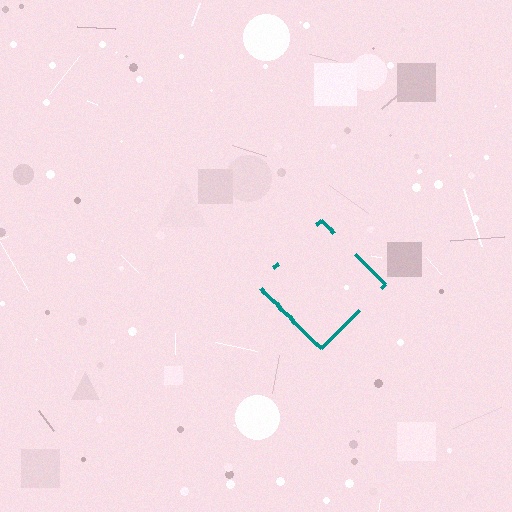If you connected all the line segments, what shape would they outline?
They would outline a diamond.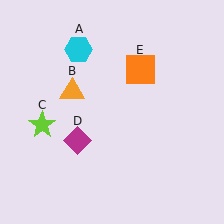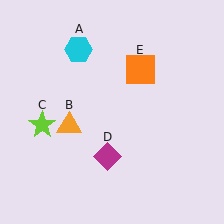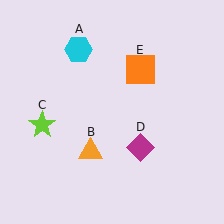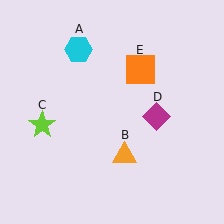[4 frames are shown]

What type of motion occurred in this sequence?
The orange triangle (object B), magenta diamond (object D) rotated counterclockwise around the center of the scene.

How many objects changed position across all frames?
2 objects changed position: orange triangle (object B), magenta diamond (object D).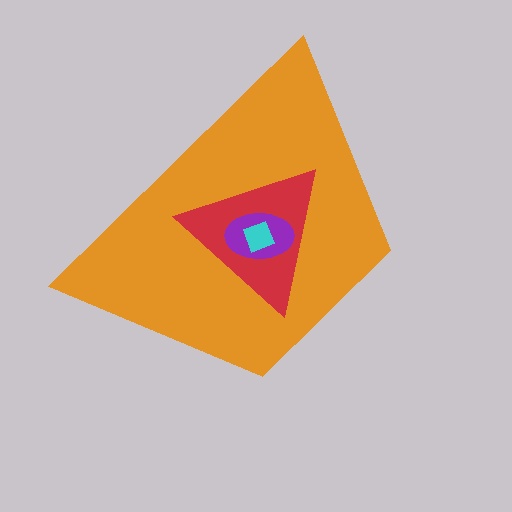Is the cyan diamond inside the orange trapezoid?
Yes.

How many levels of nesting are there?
4.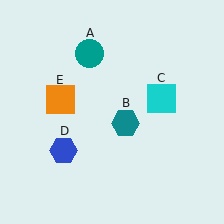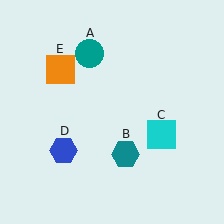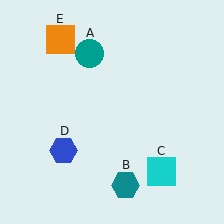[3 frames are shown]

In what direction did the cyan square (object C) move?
The cyan square (object C) moved down.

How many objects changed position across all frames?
3 objects changed position: teal hexagon (object B), cyan square (object C), orange square (object E).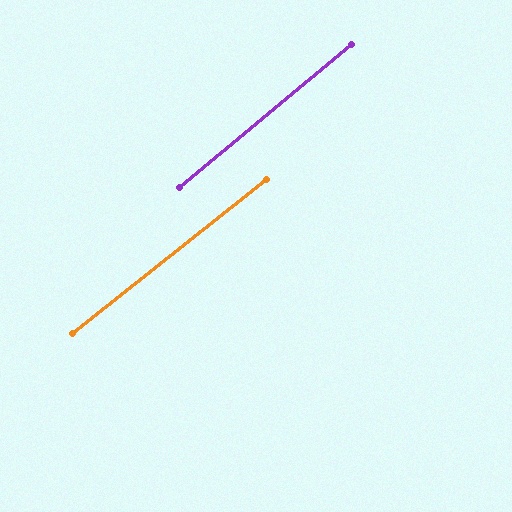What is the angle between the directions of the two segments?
Approximately 1 degree.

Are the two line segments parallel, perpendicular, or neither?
Parallel — their directions differ by only 1.2°.